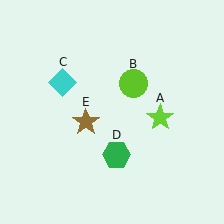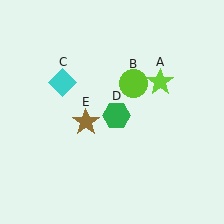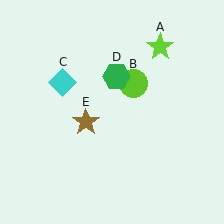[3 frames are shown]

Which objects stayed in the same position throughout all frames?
Lime circle (object B) and cyan diamond (object C) and brown star (object E) remained stationary.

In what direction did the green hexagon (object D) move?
The green hexagon (object D) moved up.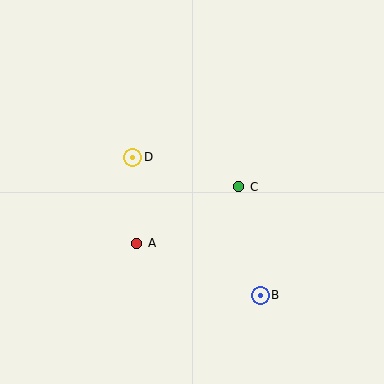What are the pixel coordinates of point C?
Point C is at (239, 187).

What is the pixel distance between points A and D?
The distance between A and D is 86 pixels.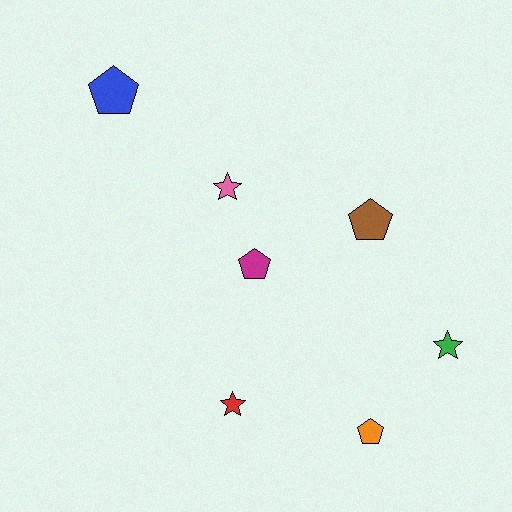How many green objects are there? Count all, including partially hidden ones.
There is 1 green object.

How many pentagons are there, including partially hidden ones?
There are 4 pentagons.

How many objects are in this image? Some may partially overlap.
There are 7 objects.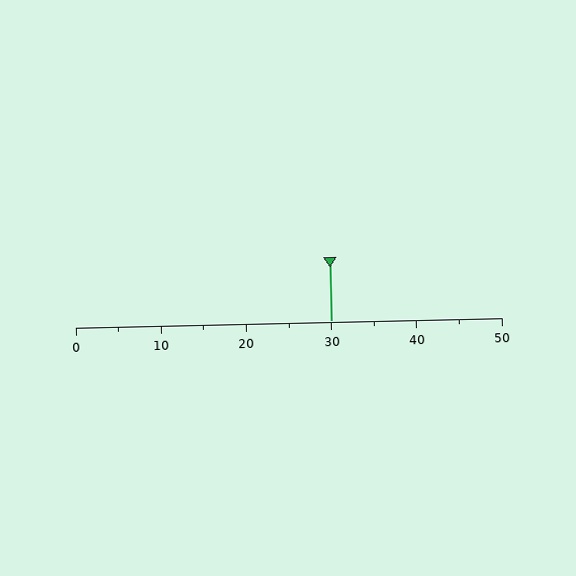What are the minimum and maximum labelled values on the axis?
The axis runs from 0 to 50.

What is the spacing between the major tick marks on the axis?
The major ticks are spaced 10 apart.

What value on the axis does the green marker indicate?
The marker indicates approximately 30.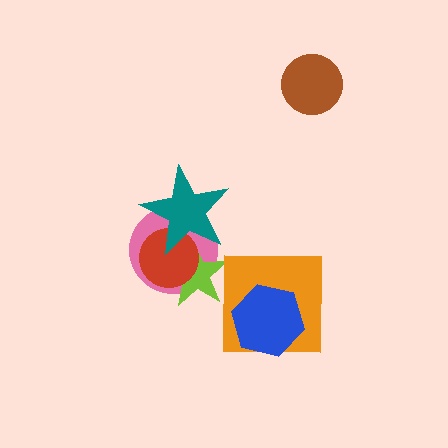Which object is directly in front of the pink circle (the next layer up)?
The lime star is directly in front of the pink circle.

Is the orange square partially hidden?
Yes, it is partially covered by another shape.